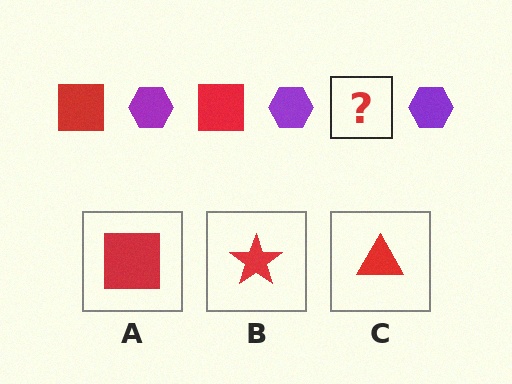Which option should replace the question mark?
Option A.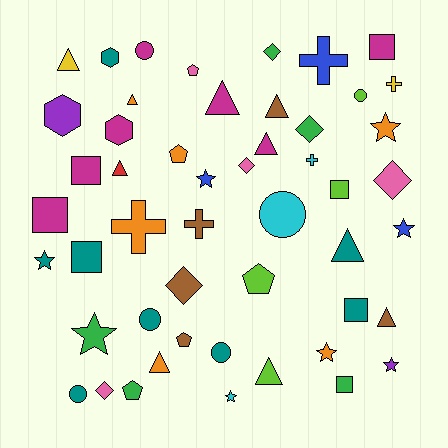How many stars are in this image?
There are 8 stars.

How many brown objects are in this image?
There are 5 brown objects.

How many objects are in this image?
There are 50 objects.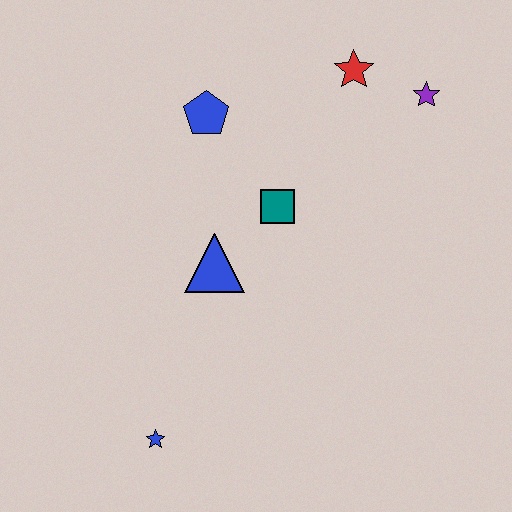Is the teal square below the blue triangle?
No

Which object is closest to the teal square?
The blue triangle is closest to the teal square.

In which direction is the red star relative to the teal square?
The red star is above the teal square.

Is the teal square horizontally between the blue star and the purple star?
Yes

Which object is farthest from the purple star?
The blue star is farthest from the purple star.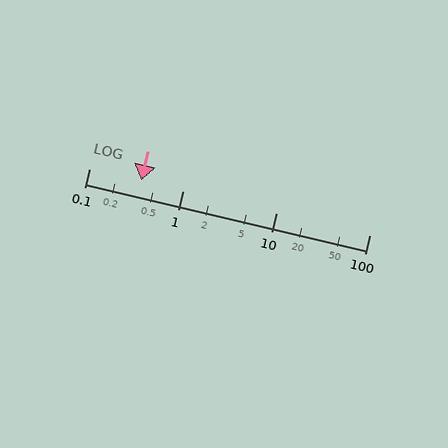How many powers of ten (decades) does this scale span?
The scale spans 3 decades, from 0.1 to 100.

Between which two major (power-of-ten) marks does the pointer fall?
The pointer is between 0.1 and 1.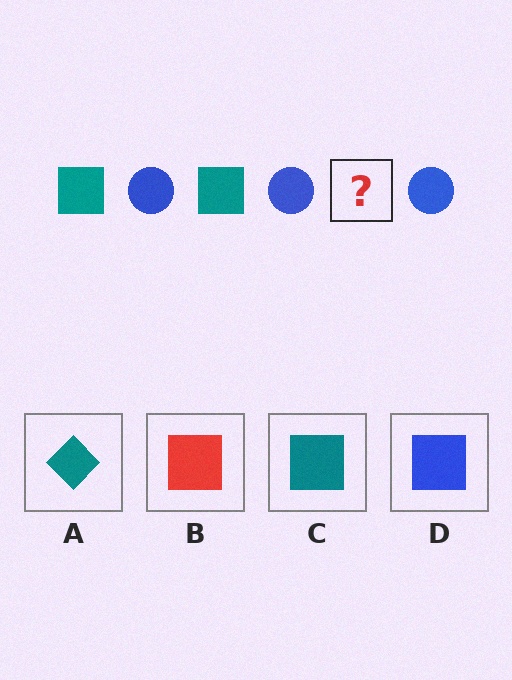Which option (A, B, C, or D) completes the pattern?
C.